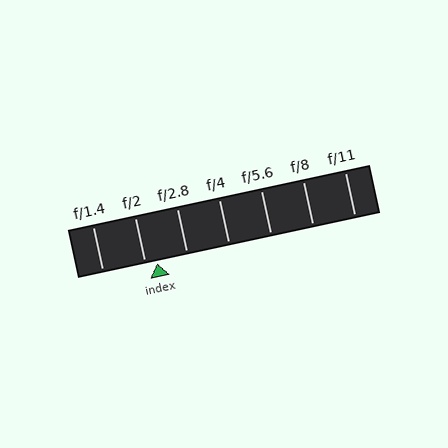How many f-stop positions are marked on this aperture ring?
There are 7 f-stop positions marked.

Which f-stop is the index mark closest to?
The index mark is closest to f/2.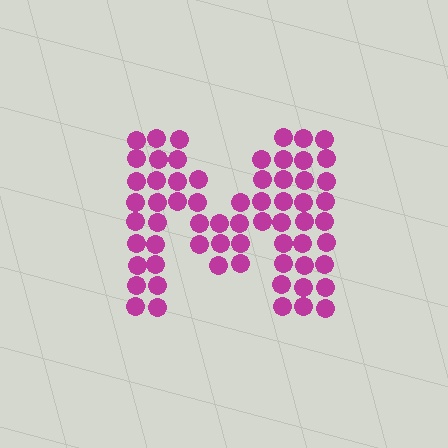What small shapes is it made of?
It is made of small circles.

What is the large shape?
The large shape is the letter M.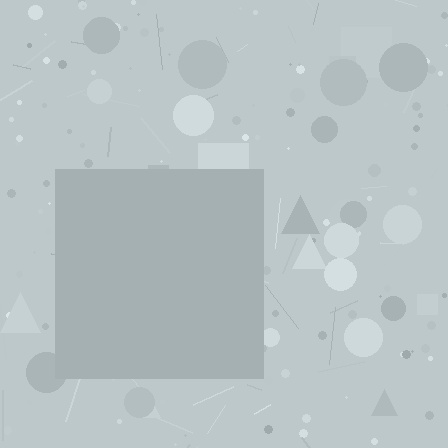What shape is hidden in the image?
A square is hidden in the image.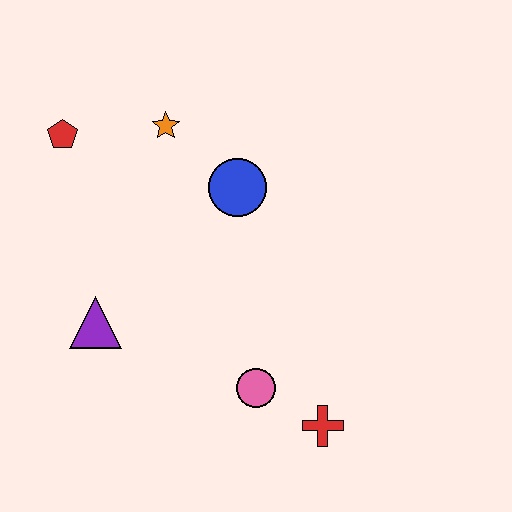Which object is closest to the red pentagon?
The orange star is closest to the red pentagon.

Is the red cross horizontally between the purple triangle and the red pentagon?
No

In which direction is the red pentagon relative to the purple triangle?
The red pentagon is above the purple triangle.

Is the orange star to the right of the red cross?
No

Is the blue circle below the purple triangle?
No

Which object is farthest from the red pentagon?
The red cross is farthest from the red pentagon.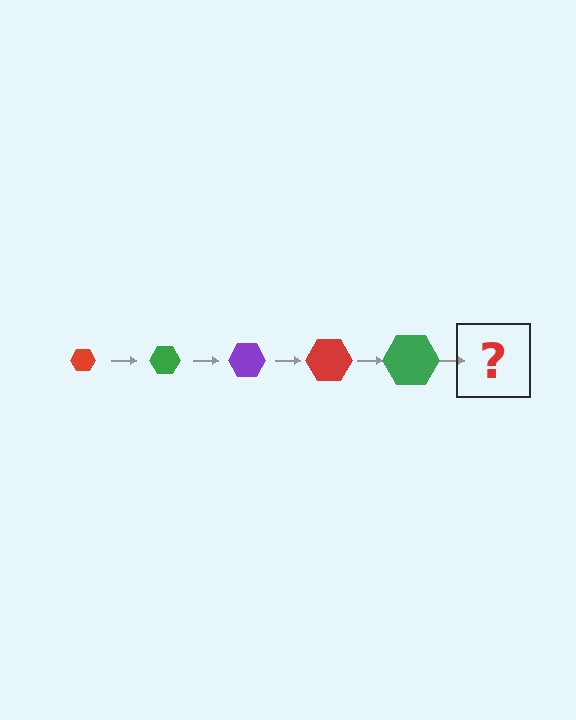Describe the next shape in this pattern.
It should be a purple hexagon, larger than the previous one.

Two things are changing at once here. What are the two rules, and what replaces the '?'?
The two rules are that the hexagon grows larger each step and the color cycles through red, green, and purple. The '?' should be a purple hexagon, larger than the previous one.